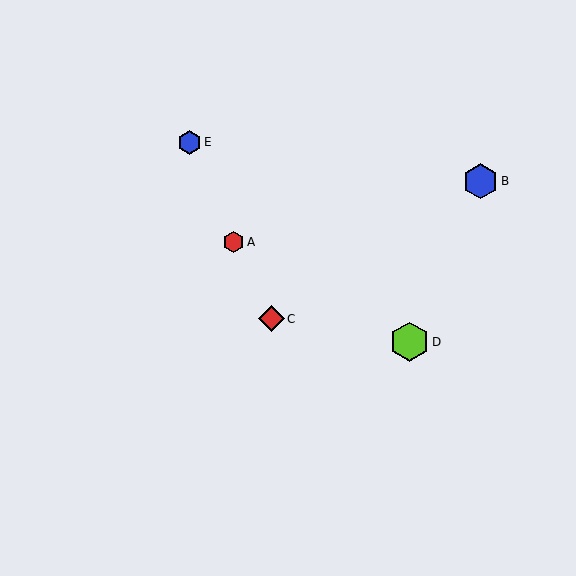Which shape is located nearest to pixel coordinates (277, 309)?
The red diamond (labeled C) at (271, 319) is nearest to that location.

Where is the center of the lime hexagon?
The center of the lime hexagon is at (409, 342).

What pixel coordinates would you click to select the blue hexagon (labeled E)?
Click at (189, 143) to select the blue hexagon E.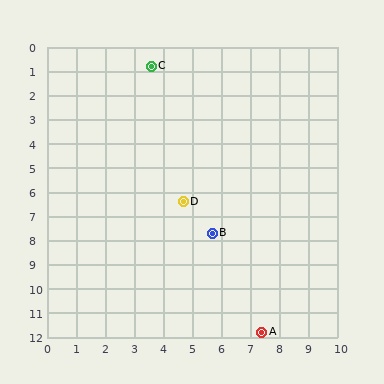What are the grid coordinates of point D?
Point D is at approximately (4.7, 6.4).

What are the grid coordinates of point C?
Point C is at approximately (3.6, 0.8).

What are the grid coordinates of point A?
Point A is at approximately (7.4, 11.8).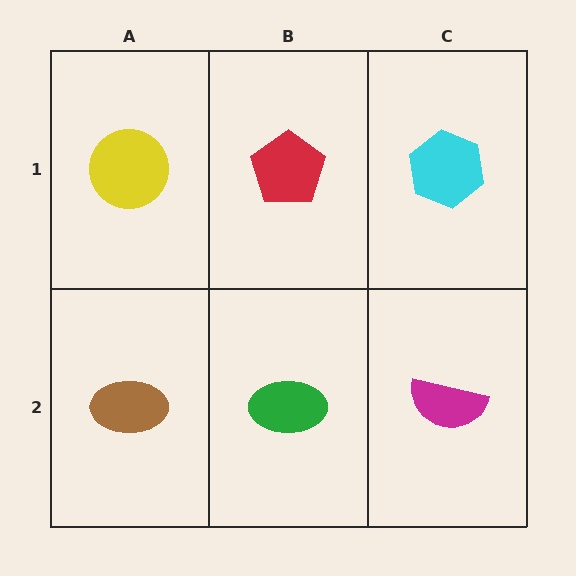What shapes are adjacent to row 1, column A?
A brown ellipse (row 2, column A), a red pentagon (row 1, column B).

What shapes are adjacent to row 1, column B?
A green ellipse (row 2, column B), a yellow circle (row 1, column A), a cyan hexagon (row 1, column C).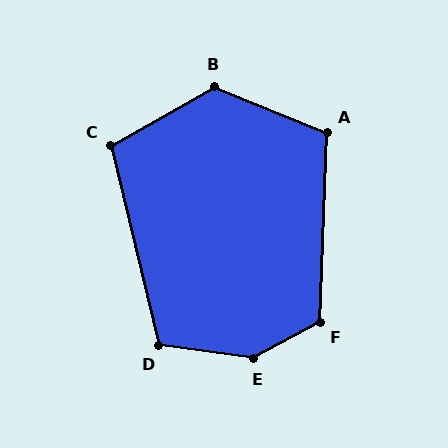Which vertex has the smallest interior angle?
C, at approximately 106 degrees.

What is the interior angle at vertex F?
Approximately 120 degrees (obtuse).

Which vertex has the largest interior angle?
E, at approximately 144 degrees.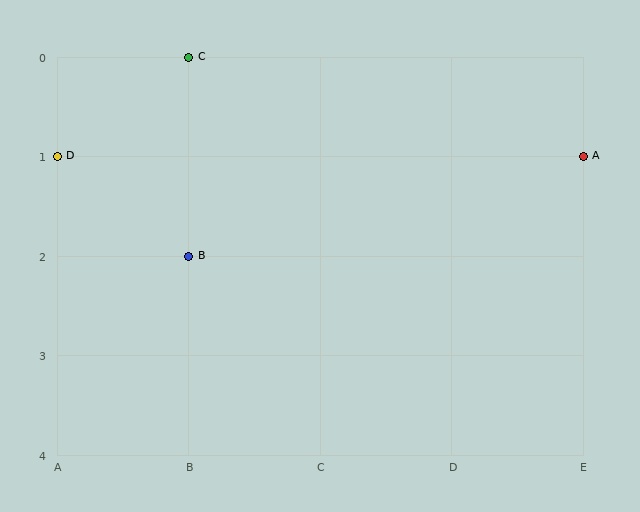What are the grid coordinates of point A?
Point A is at grid coordinates (E, 1).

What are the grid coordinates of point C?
Point C is at grid coordinates (B, 0).